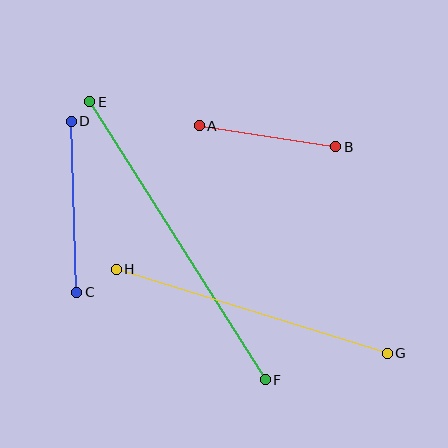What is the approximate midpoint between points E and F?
The midpoint is at approximately (178, 241) pixels.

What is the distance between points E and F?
The distance is approximately 329 pixels.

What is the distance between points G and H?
The distance is approximately 283 pixels.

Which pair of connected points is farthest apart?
Points E and F are farthest apart.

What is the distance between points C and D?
The distance is approximately 172 pixels.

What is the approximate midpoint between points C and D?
The midpoint is at approximately (74, 207) pixels.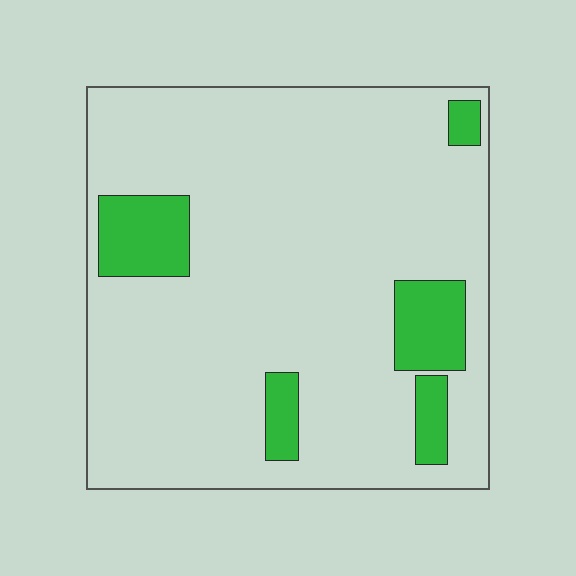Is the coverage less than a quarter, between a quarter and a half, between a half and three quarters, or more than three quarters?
Less than a quarter.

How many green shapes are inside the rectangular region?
5.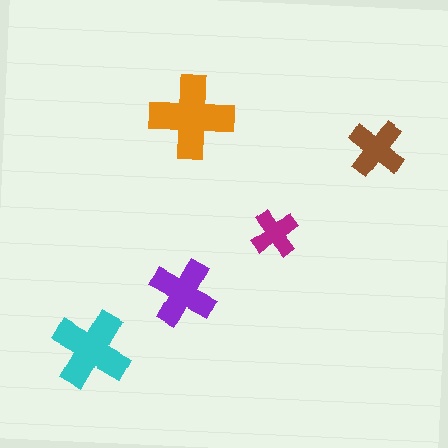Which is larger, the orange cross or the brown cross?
The orange one.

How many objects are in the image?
There are 5 objects in the image.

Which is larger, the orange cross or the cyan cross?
The orange one.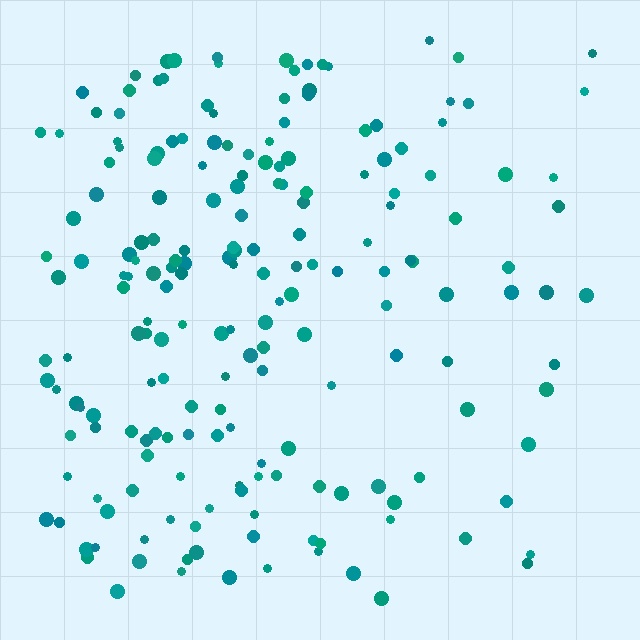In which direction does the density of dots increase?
From right to left, with the left side densest.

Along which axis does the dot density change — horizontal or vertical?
Horizontal.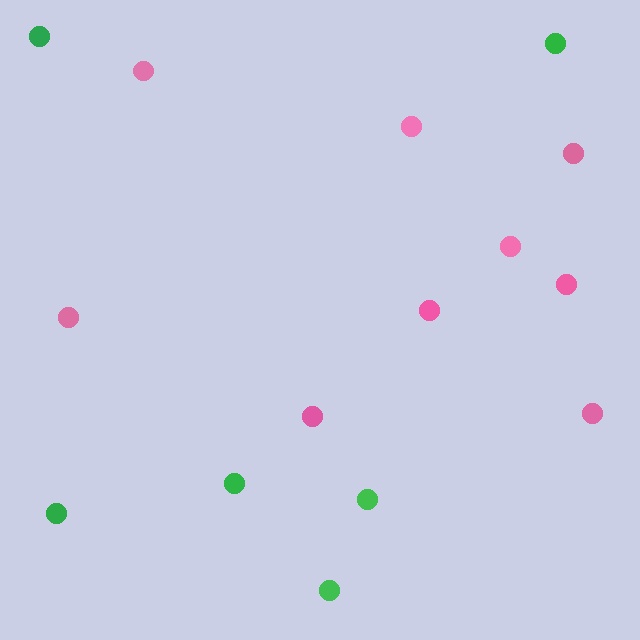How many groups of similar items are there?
There are 2 groups: one group of pink circles (9) and one group of green circles (6).